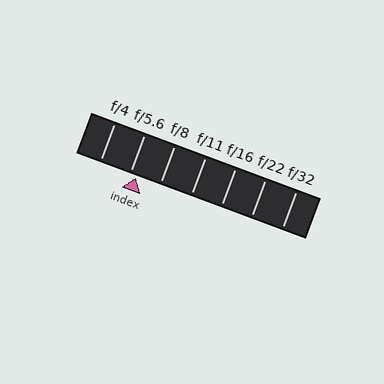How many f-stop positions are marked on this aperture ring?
There are 7 f-stop positions marked.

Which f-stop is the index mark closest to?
The index mark is closest to f/5.6.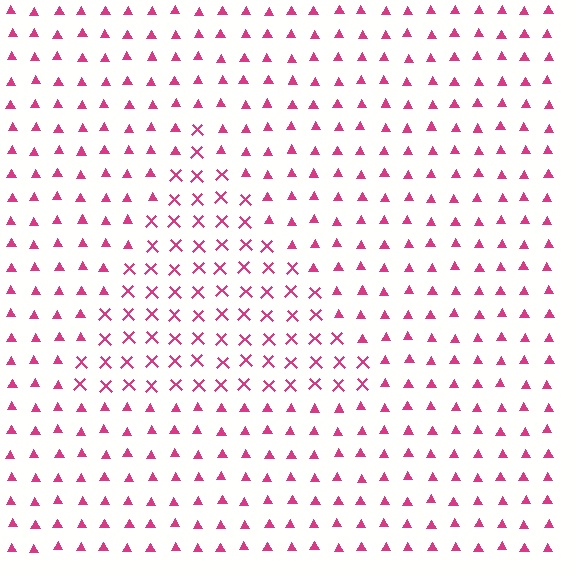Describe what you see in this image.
The image is filled with small magenta elements arranged in a uniform grid. A triangle-shaped region contains X marks, while the surrounding area contains triangles. The boundary is defined purely by the change in element shape.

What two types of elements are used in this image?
The image uses X marks inside the triangle region and triangles outside it.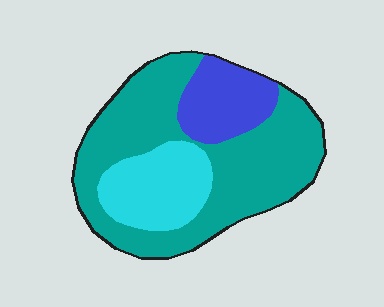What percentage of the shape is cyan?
Cyan covers about 20% of the shape.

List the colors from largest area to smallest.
From largest to smallest: teal, cyan, blue.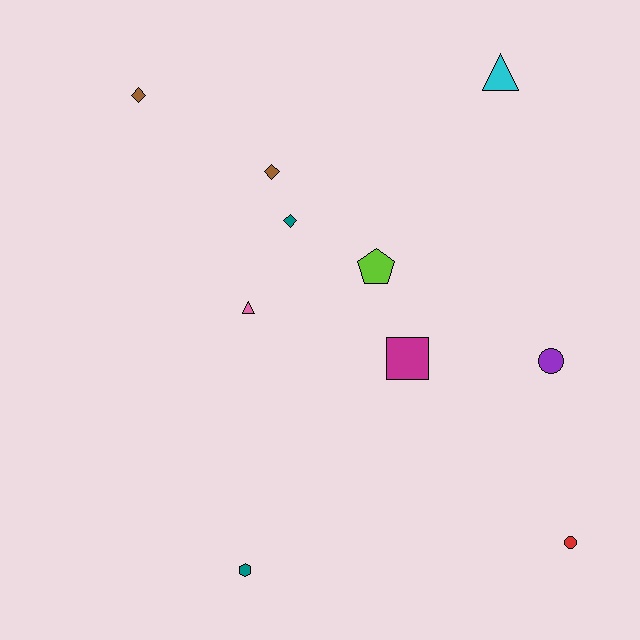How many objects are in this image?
There are 10 objects.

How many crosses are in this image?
There are no crosses.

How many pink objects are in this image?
There is 1 pink object.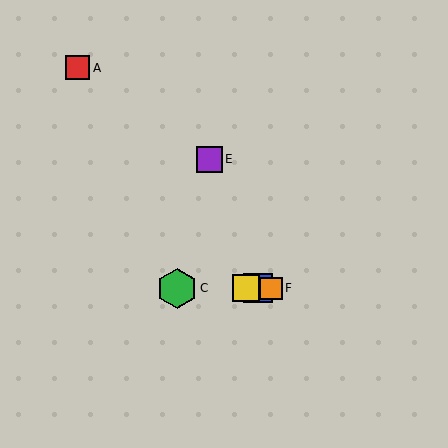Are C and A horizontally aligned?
No, C is at y≈288 and A is at y≈68.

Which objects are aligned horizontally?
Objects B, C, D, F are aligned horizontally.